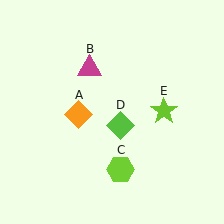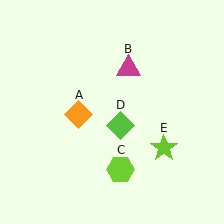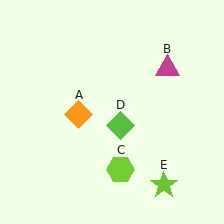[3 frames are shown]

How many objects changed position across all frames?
2 objects changed position: magenta triangle (object B), lime star (object E).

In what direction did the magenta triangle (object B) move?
The magenta triangle (object B) moved right.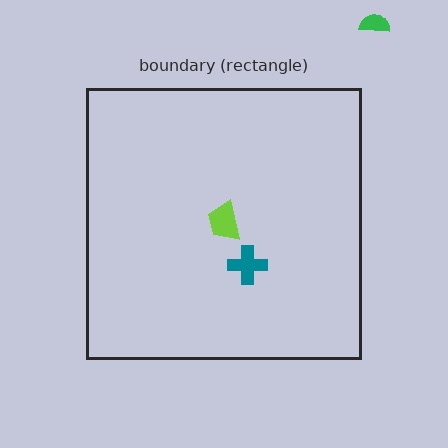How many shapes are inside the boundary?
2 inside, 1 outside.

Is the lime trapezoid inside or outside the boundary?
Inside.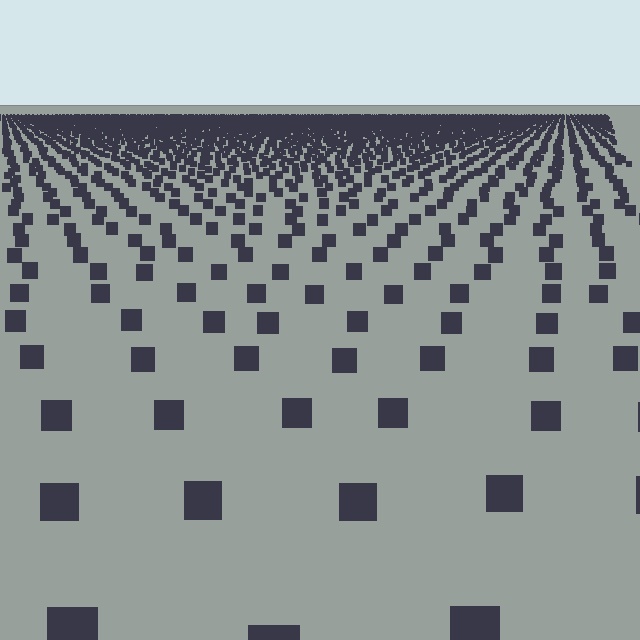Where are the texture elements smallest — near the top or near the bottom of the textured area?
Near the top.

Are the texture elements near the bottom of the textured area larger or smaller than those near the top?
Larger. Near the bottom, elements are closer to the viewer and appear at a bigger on-screen size.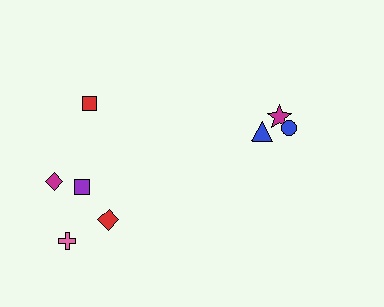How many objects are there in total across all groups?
There are 8 objects.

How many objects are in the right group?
There are 3 objects.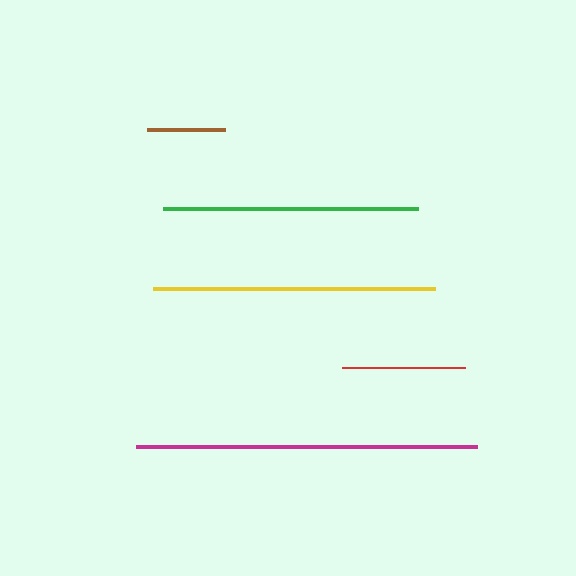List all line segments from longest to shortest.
From longest to shortest: magenta, yellow, green, red, brown.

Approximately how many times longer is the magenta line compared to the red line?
The magenta line is approximately 2.8 times the length of the red line.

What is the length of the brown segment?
The brown segment is approximately 78 pixels long.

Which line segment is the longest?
The magenta line is the longest at approximately 341 pixels.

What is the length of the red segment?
The red segment is approximately 123 pixels long.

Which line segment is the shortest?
The brown line is the shortest at approximately 78 pixels.